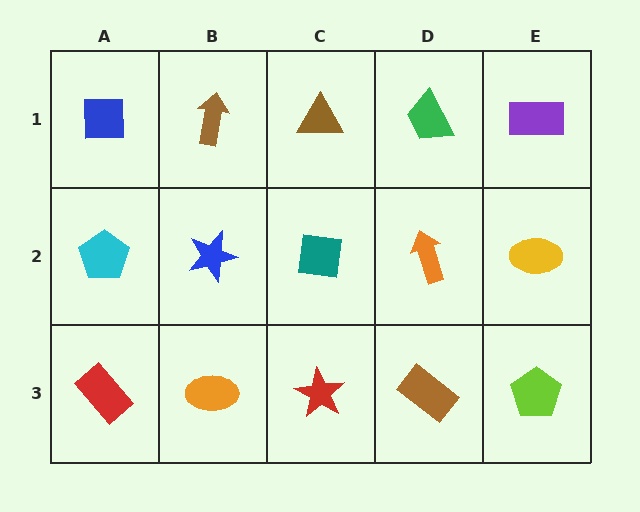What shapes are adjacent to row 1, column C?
A teal square (row 2, column C), a brown arrow (row 1, column B), a green trapezoid (row 1, column D).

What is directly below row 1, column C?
A teal square.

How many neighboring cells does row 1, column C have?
3.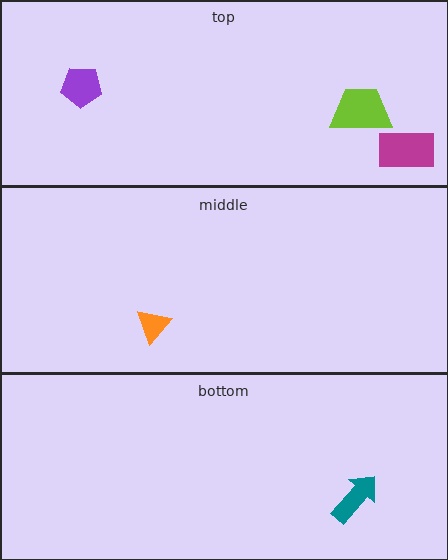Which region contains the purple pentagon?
The top region.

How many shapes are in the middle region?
1.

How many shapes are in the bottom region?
1.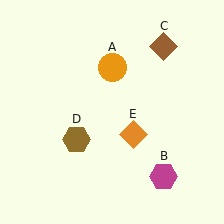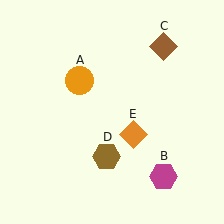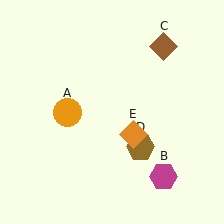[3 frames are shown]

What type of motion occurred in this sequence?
The orange circle (object A), brown hexagon (object D) rotated counterclockwise around the center of the scene.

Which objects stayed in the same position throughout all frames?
Magenta hexagon (object B) and brown diamond (object C) and orange diamond (object E) remained stationary.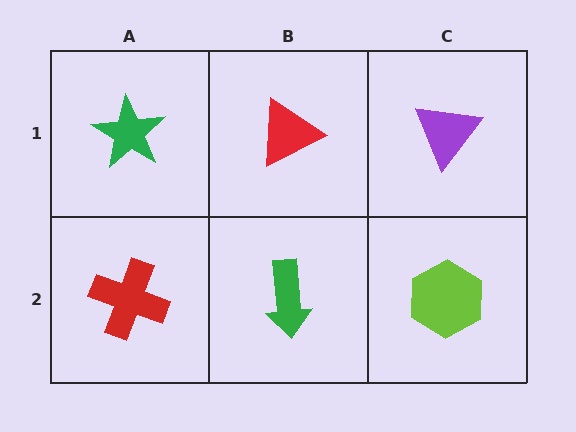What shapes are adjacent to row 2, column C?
A purple triangle (row 1, column C), a green arrow (row 2, column B).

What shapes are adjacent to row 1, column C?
A lime hexagon (row 2, column C), a red triangle (row 1, column B).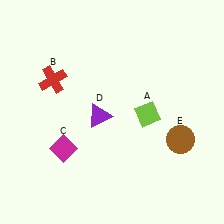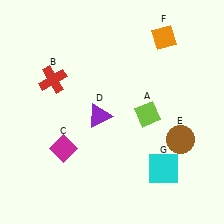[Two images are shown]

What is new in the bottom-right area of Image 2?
A cyan square (G) was added in the bottom-right area of Image 2.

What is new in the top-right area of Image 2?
An orange diamond (F) was added in the top-right area of Image 2.